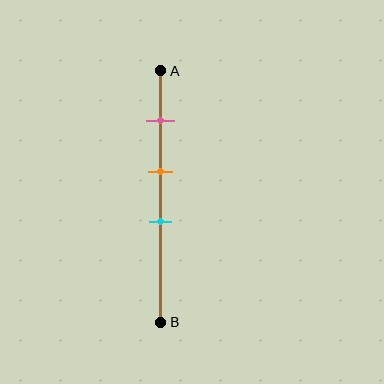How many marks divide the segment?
There are 3 marks dividing the segment.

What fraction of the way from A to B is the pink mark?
The pink mark is approximately 20% (0.2) of the way from A to B.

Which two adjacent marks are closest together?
The orange and cyan marks are the closest adjacent pair.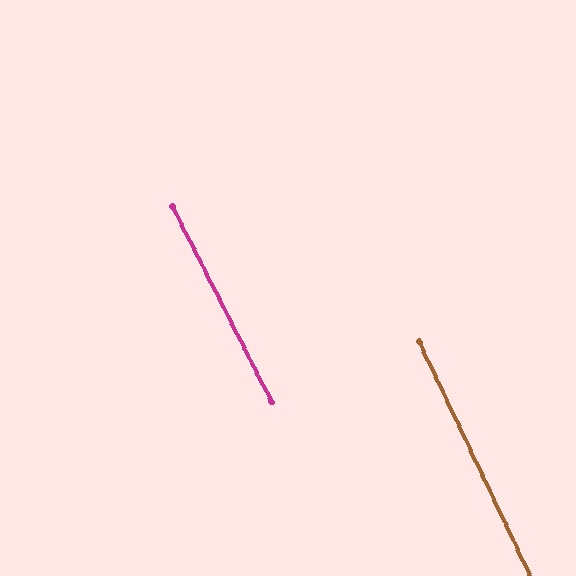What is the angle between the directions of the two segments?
Approximately 2 degrees.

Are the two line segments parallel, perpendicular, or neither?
Parallel — their directions differ by only 1.5°.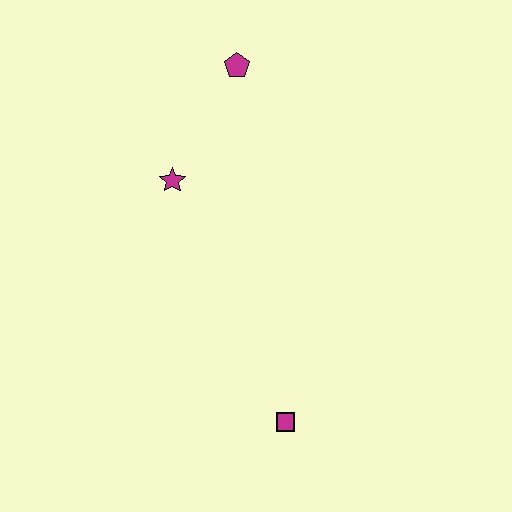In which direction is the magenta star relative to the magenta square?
The magenta star is above the magenta square.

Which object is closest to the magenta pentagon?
The magenta star is closest to the magenta pentagon.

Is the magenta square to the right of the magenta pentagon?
Yes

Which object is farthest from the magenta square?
The magenta pentagon is farthest from the magenta square.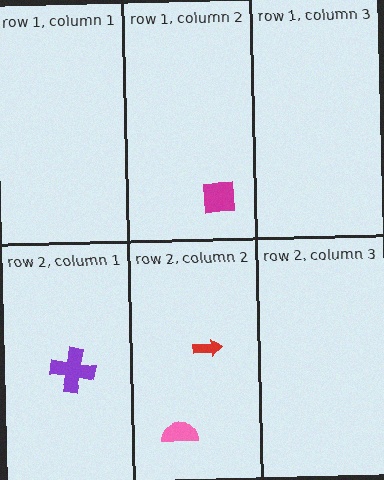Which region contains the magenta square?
The row 1, column 2 region.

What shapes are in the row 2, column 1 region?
The purple cross.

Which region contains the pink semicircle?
The row 2, column 2 region.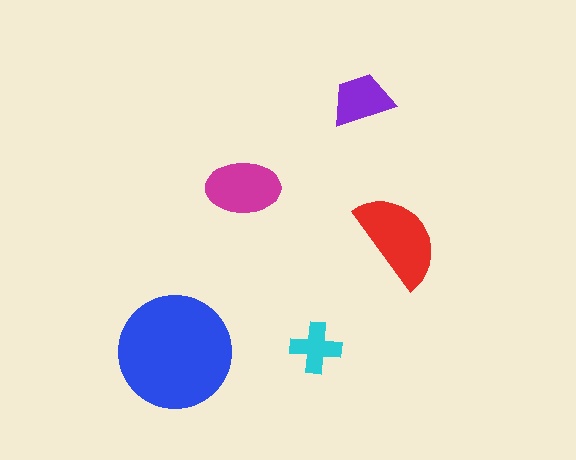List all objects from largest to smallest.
The blue circle, the red semicircle, the magenta ellipse, the purple trapezoid, the cyan cross.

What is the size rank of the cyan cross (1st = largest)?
5th.